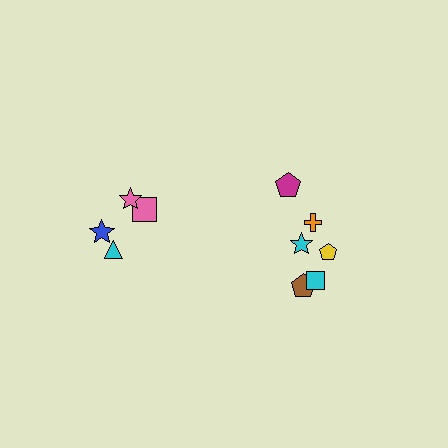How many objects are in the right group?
There are 6 objects.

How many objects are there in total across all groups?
There are 10 objects.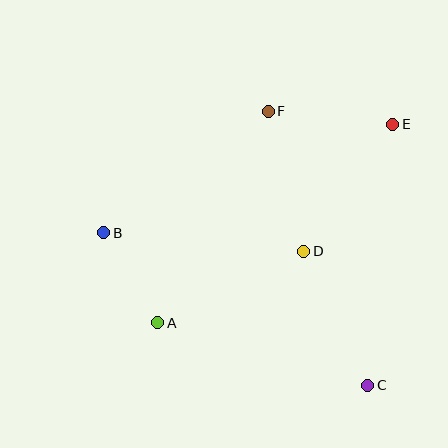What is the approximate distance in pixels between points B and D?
The distance between B and D is approximately 201 pixels.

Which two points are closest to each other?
Points A and B are closest to each other.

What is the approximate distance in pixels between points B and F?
The distance between B and F is approximately 205 pixels.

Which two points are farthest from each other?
Points B and E are farthest from each other.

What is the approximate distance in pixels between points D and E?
The distance between D and E is approximately 155 pixels.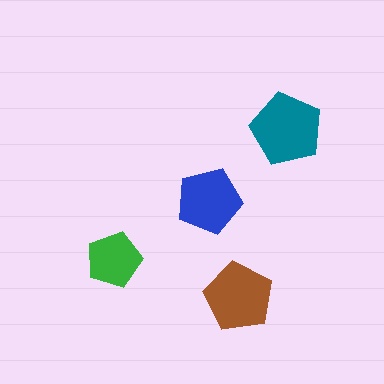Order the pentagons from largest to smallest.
the teal one, the brown one, the blue one, the green one.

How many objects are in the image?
There are 4 objects in the image.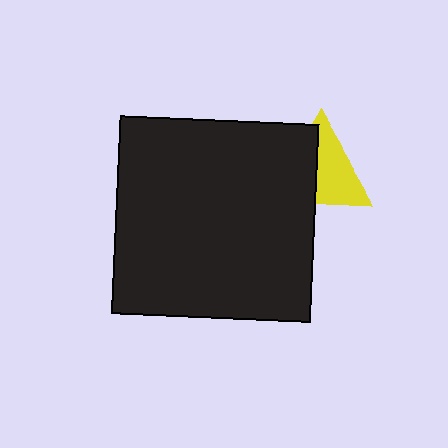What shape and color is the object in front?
The object in front is a black square.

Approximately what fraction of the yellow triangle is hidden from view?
Roughly 47% of the yellow triangle is hidden behind the black square.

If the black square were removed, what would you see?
You would see the complete yellow triangle.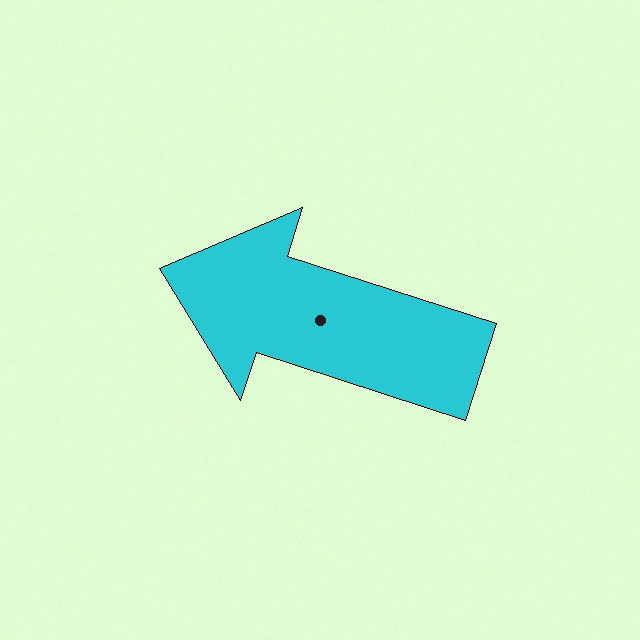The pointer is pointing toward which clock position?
Roughly 10 o'clock.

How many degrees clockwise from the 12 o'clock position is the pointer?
Approximately 288 degrees.